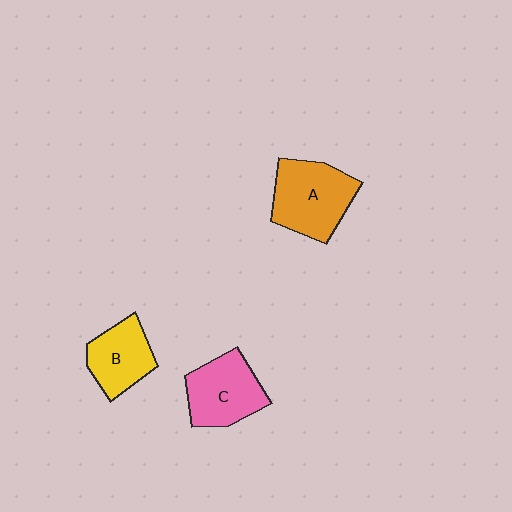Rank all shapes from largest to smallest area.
From largest to smallest: A (orange), C (pink), B (yellow).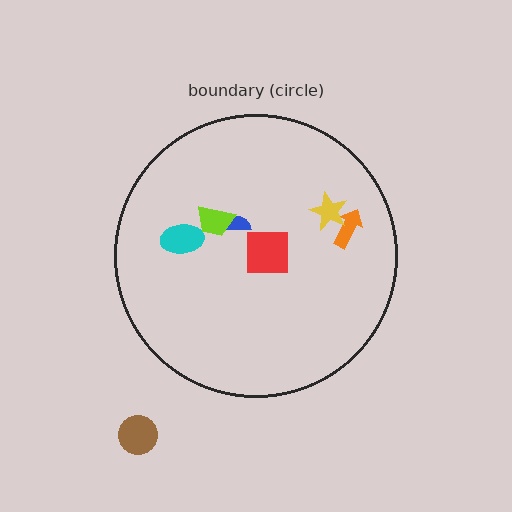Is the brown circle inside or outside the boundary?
Outside.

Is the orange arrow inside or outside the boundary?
Inside.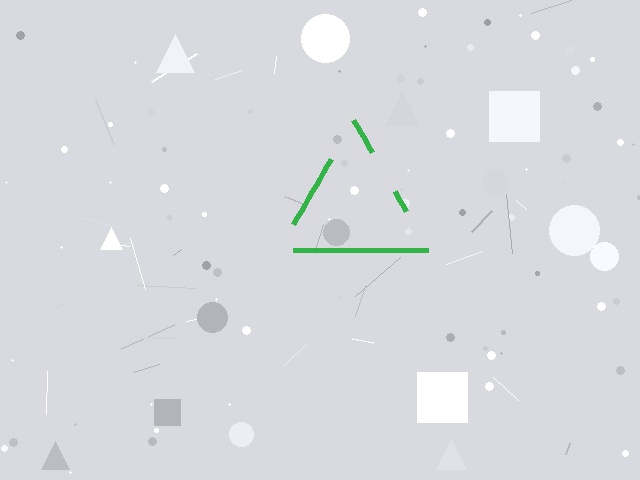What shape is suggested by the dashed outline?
The dashed outline suggests a triangle.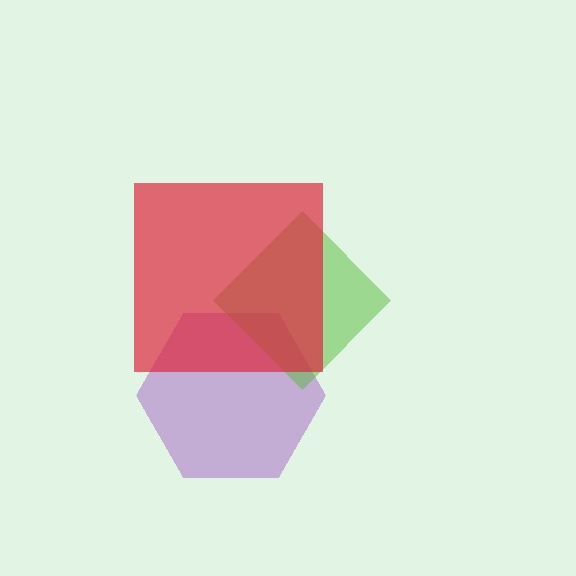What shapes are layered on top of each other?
The layered shapes are: a purple hexagon, a lime diamond, a red square.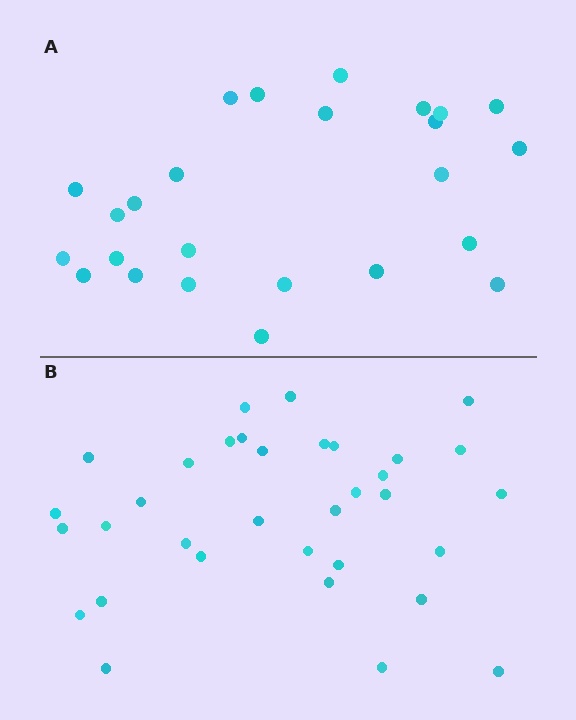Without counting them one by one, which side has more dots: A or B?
Region B (the bottom region) has more dots.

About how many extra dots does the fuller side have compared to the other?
Region B has roughly 8 or so more dots than region A.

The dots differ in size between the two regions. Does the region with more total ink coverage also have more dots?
No. Region A has more total ink coverage because its dots are larger, but region B actually contains more individual dots. Total area can be misleading — the number of items is what matters here.